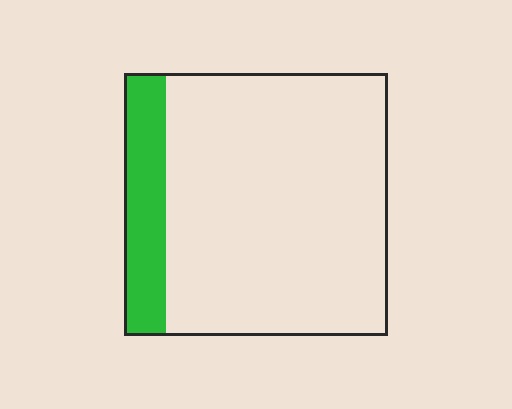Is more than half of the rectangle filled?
No.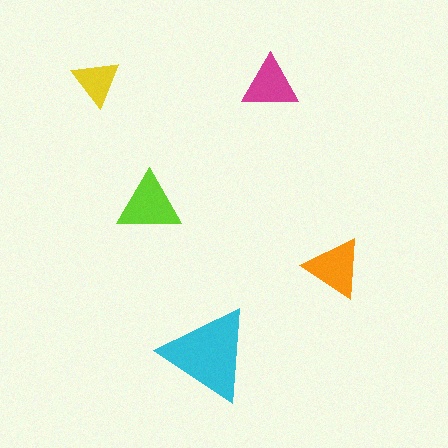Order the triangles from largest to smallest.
the cyan one, the lime one, the orange one, the magenta one, the yellow one.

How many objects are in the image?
There are 5 objects in the image.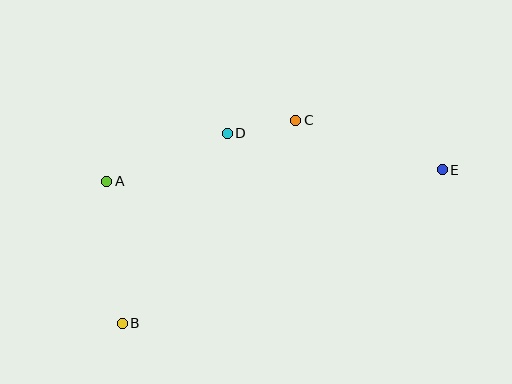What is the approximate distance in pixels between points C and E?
The distance between C and E is approximately 155 pixels.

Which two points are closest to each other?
Points C and D are closest to each other.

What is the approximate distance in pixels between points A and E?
The distance between A and E is approximately 335 pixels.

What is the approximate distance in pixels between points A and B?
The distance between A and B is approximately 143 pixels.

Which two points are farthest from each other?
Points B and E are farthest from each other.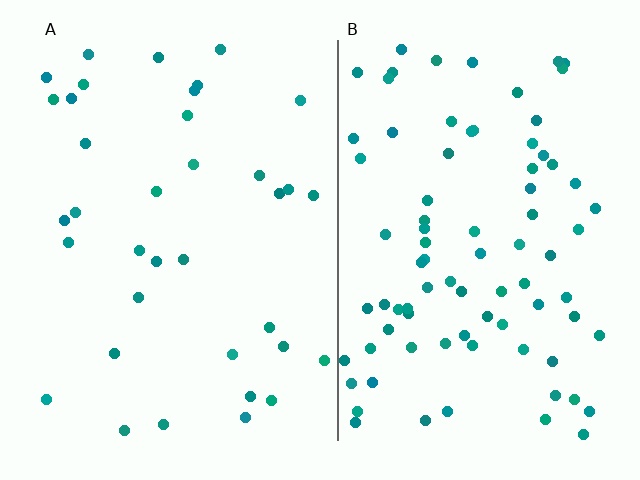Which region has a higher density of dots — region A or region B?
B (the right).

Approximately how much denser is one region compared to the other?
Approximately 2.3× — region B over region A.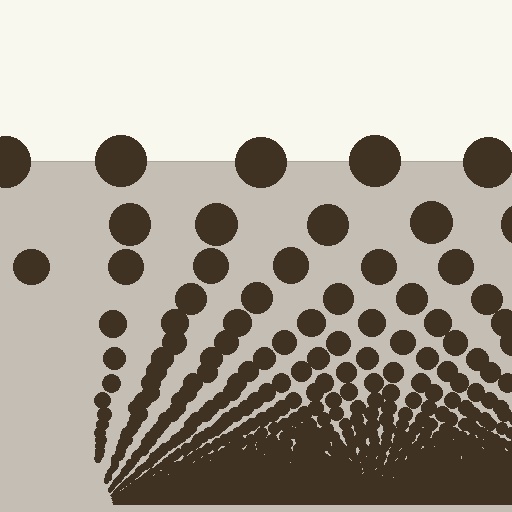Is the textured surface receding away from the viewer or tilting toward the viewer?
The surface appears to tilt toward the viewer. Texture elements get larger and sparser toward the top.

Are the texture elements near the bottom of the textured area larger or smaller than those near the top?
Smaller. The gradient is inverted — elements near the bottom are smaller and denser.